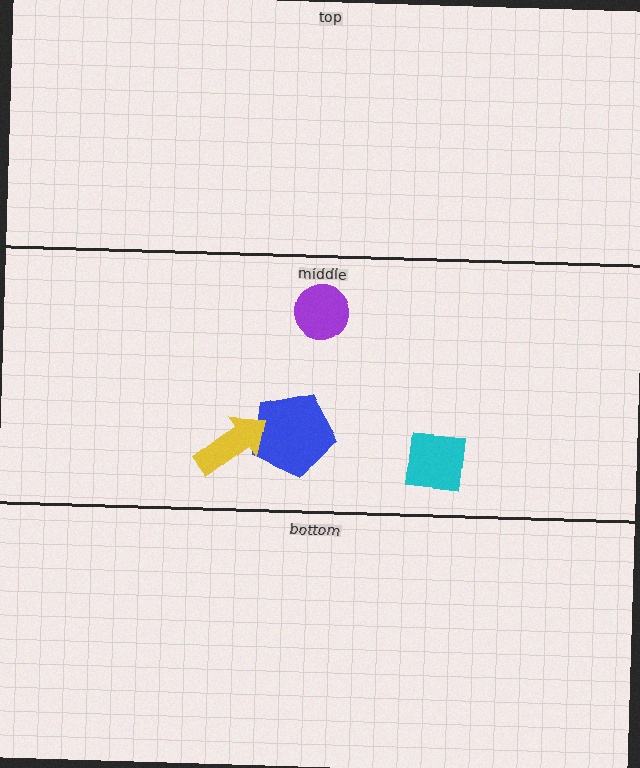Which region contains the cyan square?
The middle region.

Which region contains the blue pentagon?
The middle region.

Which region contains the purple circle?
The middle region.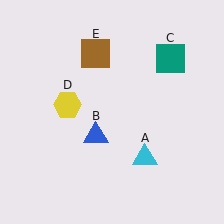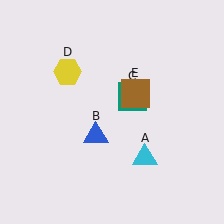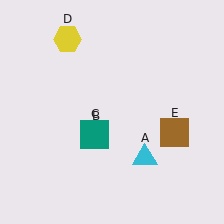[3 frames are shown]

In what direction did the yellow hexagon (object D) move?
The yellow hexagon (object D) moved up.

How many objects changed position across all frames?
3 objects changed position: teal square (object C), yellow hexagon (object D), brown square (object E).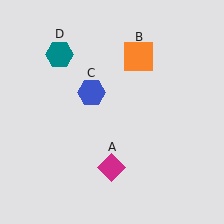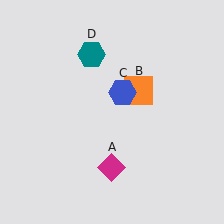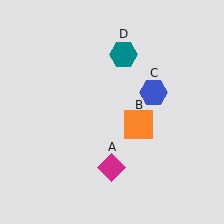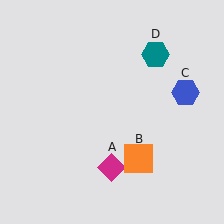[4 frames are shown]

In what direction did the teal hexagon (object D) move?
The teal hexagon (object D) moved right.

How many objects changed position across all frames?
3 objects changed position: orange square (object B), blue hexagon (object C), teal hexagon (object D).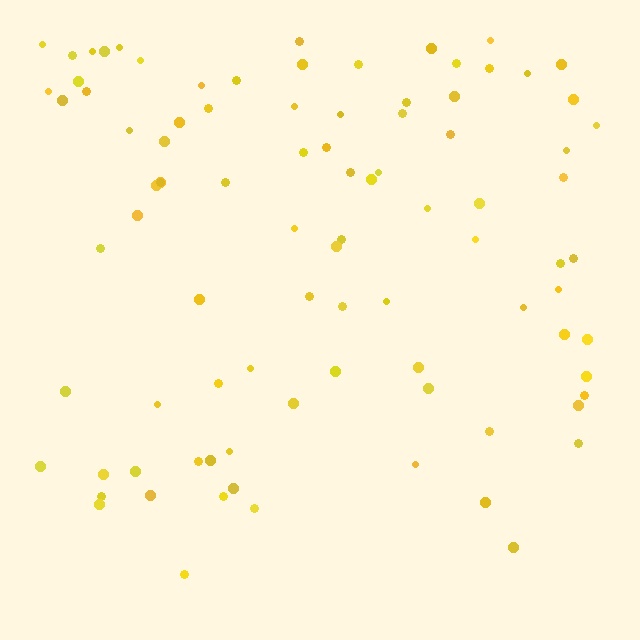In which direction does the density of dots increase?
From bottom to top, with the top side densest.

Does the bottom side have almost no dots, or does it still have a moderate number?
Still a moderate number, just noticeably fewer than the top.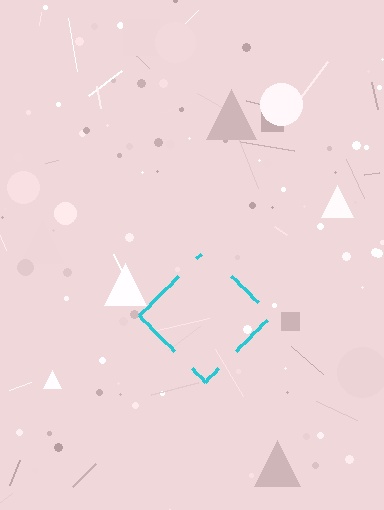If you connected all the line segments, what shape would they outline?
They would outline a diamond.